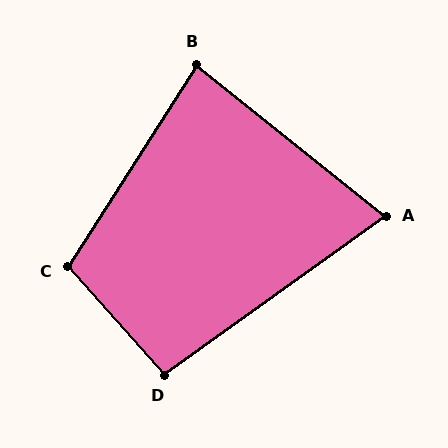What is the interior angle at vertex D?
Approximately 96 degrees (obtuse).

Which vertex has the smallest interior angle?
A, at approximately 74 degrees.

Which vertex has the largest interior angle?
C, at approximately 106 degrees.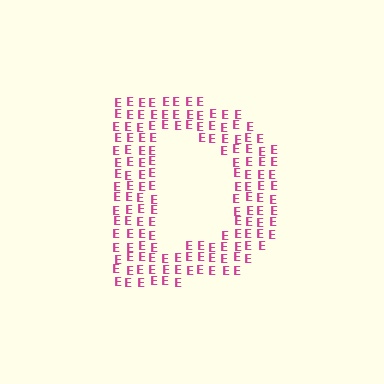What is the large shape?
The large shape is the letter D.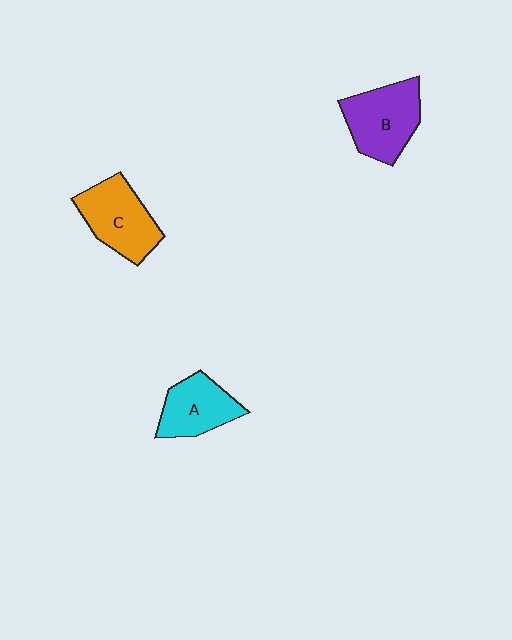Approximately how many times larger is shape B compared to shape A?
Approximately 1.2 times.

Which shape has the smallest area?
Shape A (cyan).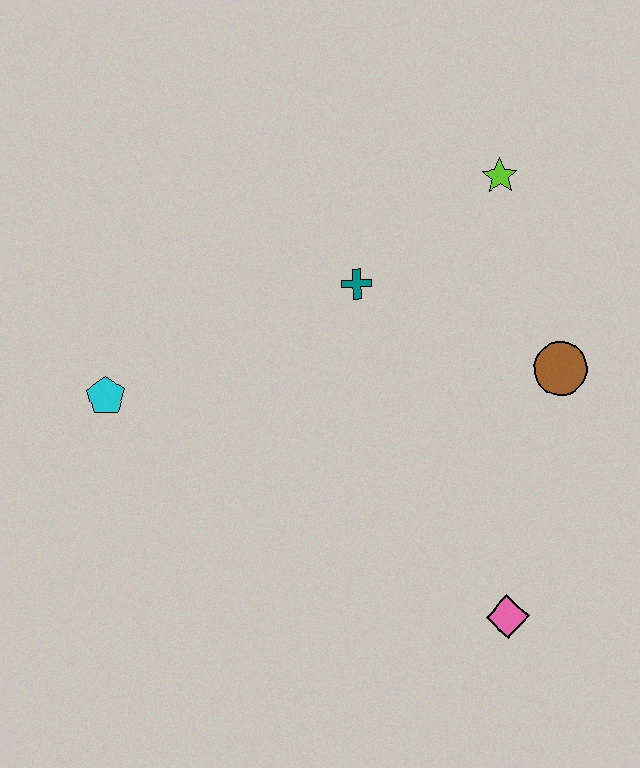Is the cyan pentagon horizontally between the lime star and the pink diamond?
No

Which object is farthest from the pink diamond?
The cyan pentagon is farthest from the pink diamond.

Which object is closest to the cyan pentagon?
The teal cross is closest to the cyan pentagon.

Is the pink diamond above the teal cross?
No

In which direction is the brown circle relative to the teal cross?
The brown circle is to the right of the teal cross.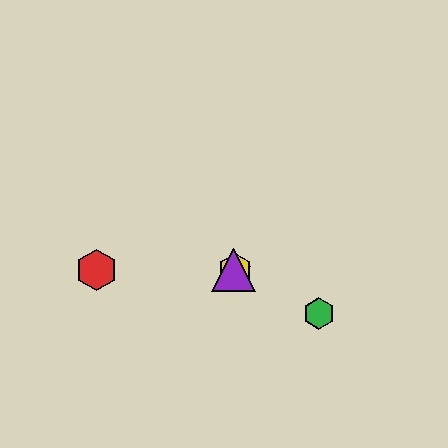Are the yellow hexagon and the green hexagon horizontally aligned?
No, the yellow hexagon is at y≈270 and the green hexagon is at y≈314.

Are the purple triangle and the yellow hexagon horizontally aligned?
Yes, both are at y≈270.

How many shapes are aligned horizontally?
4 shapes (the red hexagon, the blue star, the yellow hexagon, the purple triangle) are aligned horizontally.